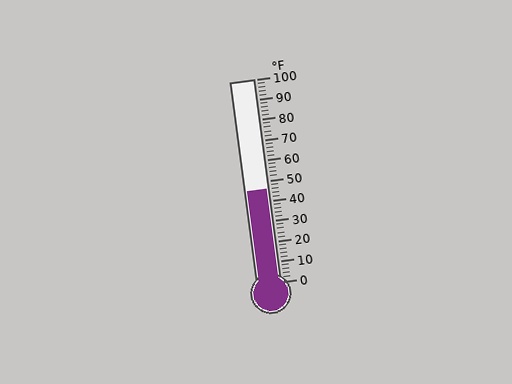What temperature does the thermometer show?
The thermometer shows approximately 46°F.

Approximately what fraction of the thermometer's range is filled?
The thermometer is filled to approximately 45% of its range.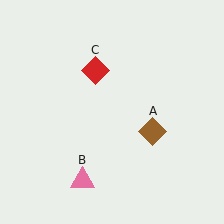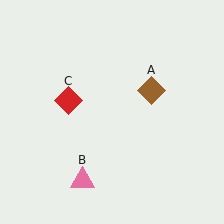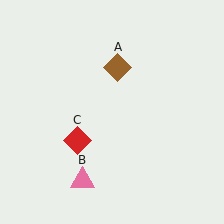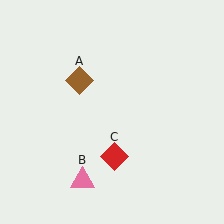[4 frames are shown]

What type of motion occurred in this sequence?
The brown diamond (object A), red diamond (object C) rotated counterclockwise around the center of the scene.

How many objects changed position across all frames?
2 objects changed position: brown diamond (object A), red diamond (object C).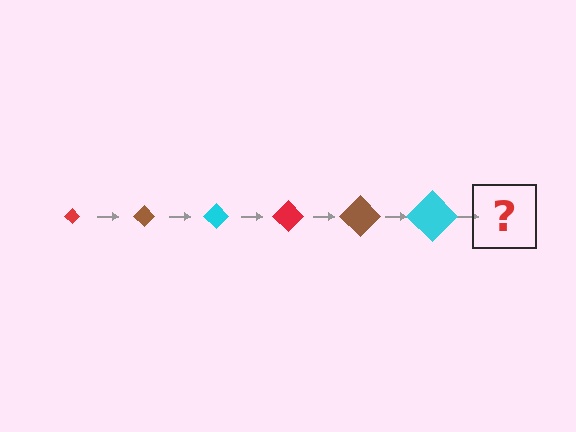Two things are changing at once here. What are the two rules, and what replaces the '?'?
The two rules are that the diamond grows larger each step and the color cycles through red, brown, and cyan. The '?' should be a red diamond, larger than the previous one.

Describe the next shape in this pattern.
It should be a red diamond, larger than the previous one.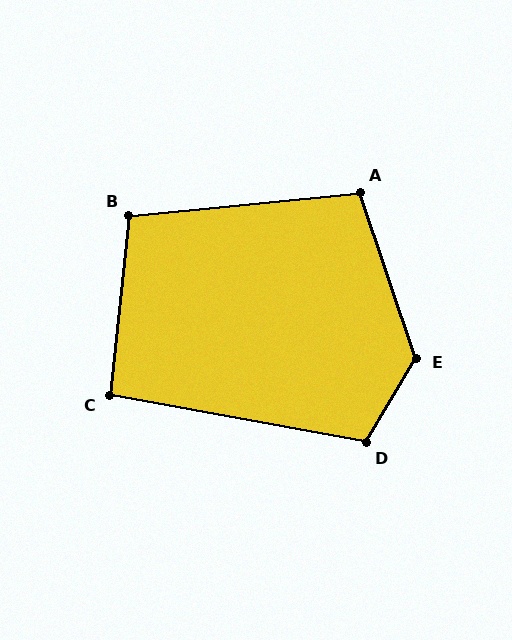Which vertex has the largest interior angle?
E, at approximately 131 degrees.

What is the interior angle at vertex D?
Approximately 110 degrees (obtuse).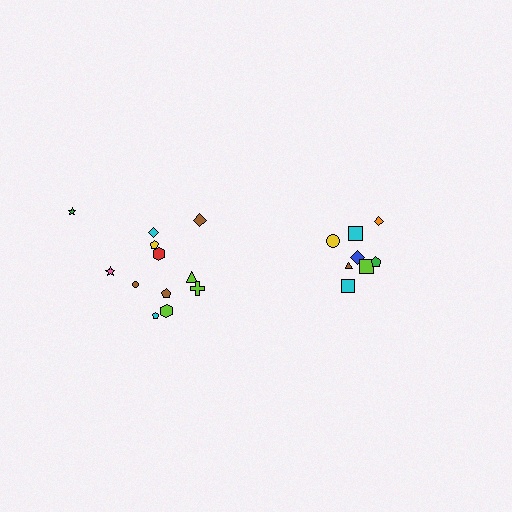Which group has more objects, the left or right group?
The left group.